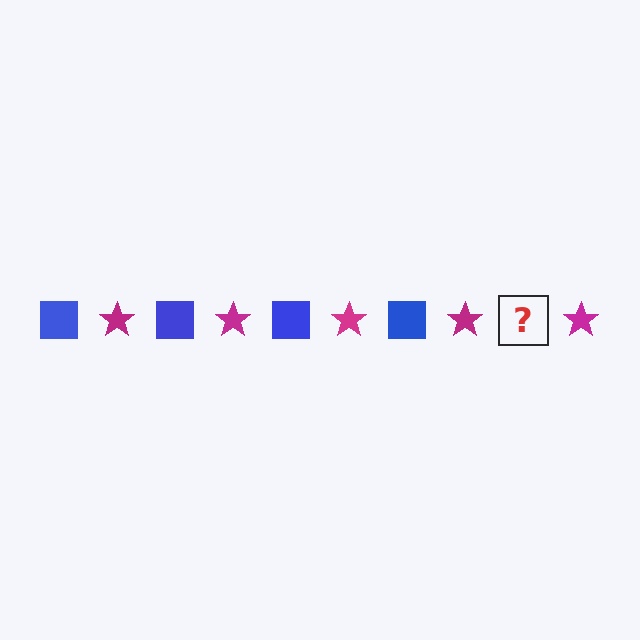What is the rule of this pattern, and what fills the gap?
The rule is that the pattern alternates between blue square and magenta star. The gap should be filled with a blue square.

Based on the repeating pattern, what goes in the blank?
The blank should be a blue square.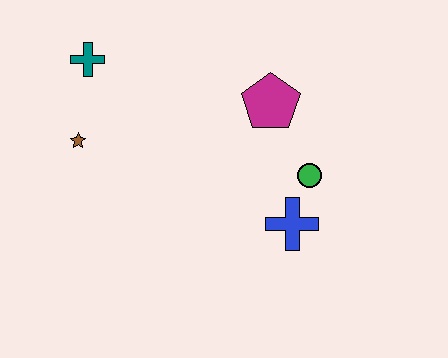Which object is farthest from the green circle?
The teal cross is farthest from the green circle.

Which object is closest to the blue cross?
The green circle is closest to the blue cross.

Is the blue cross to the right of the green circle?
No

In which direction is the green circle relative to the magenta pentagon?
The green circle is below the magenta pentagon.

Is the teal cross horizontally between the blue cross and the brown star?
Yes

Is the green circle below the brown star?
Yes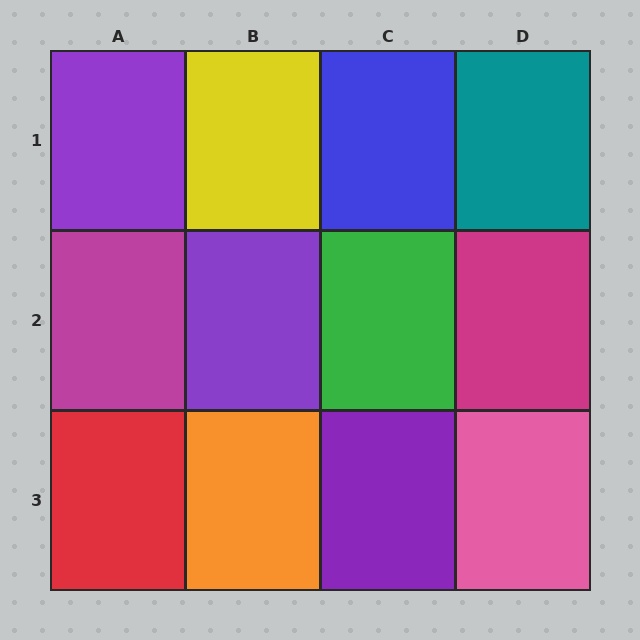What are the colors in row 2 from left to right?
Magenta, purple, green, magenta.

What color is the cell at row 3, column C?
Purple.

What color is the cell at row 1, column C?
Blue.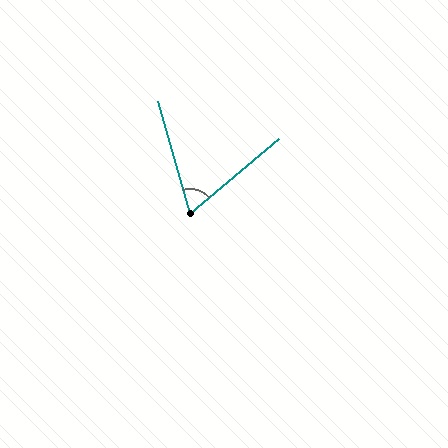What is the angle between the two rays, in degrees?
Approximately 66 degrees.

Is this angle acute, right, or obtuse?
It is acute.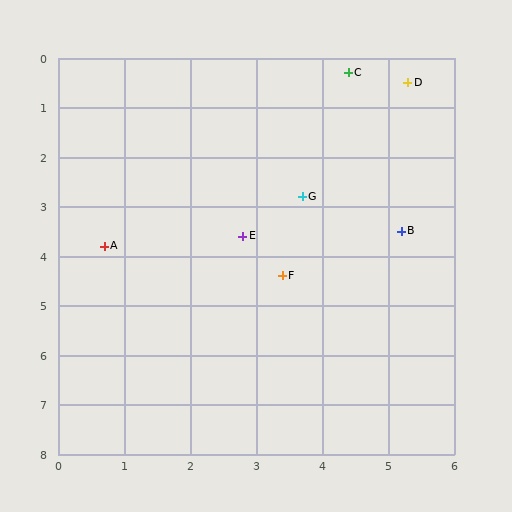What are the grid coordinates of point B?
Point B is at approximately (5.2, 3.5).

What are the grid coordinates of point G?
Point G is at approximately (3.7, 2.8).